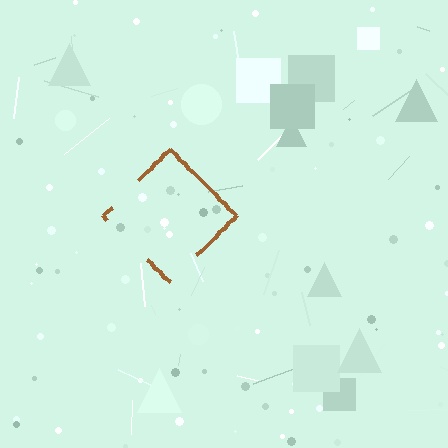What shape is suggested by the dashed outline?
The dashed outline suggests a diamond.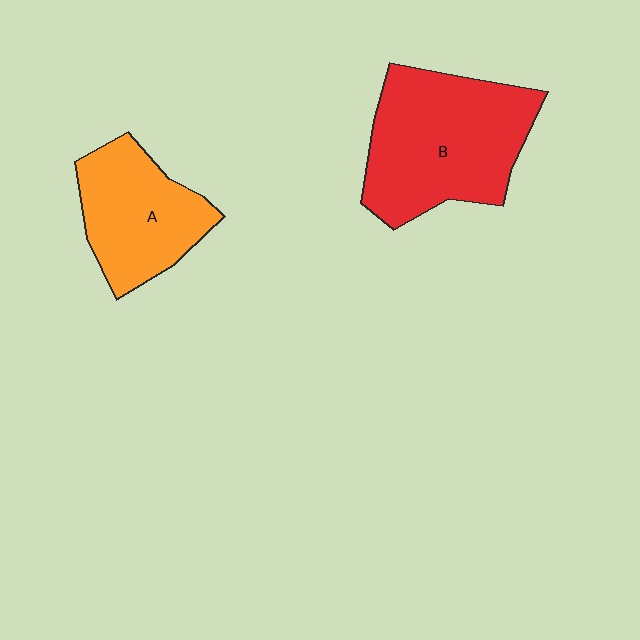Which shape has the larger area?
Shape B (red).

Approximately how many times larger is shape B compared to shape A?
Approximately 1.5 times.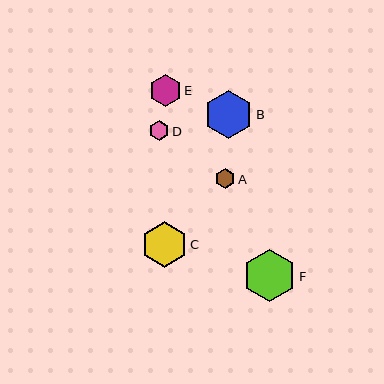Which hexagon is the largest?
Hexagon F is the largest with a size of approximately 53 pixels.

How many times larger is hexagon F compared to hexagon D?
Hexagon F is approximately 2.7 times the size of hexagon D.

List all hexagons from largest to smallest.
From largest to smallest: F, B, C, E, A, D.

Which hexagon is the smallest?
Hexagon D is the smallest with a size of approximately 20 pixels.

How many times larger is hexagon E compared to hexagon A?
Hexagon E is approximately 1.6 times the size of hexagon A.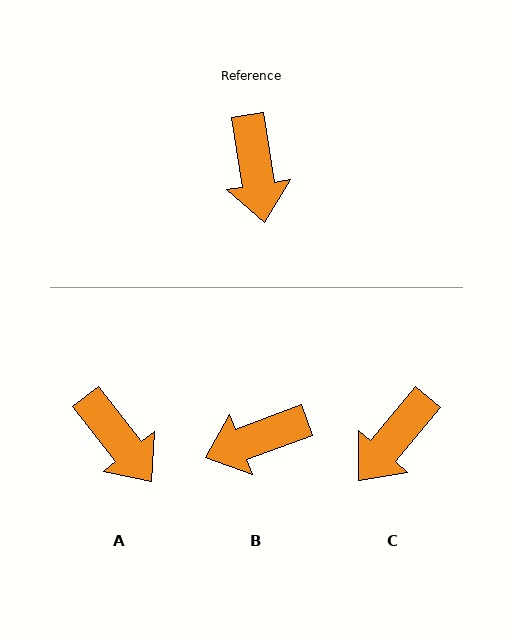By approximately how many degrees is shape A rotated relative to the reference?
Approximately 29 degrees counter-clockwise.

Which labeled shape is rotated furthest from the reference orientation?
B, about 79 degrees away.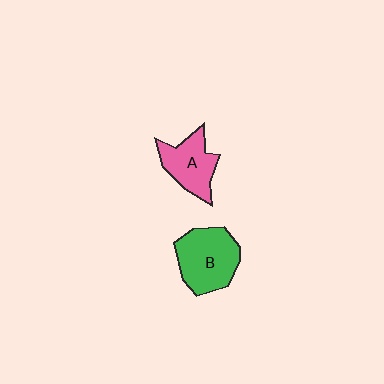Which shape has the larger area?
Shape B (green).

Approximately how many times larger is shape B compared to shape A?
Approximately 1.3 times.